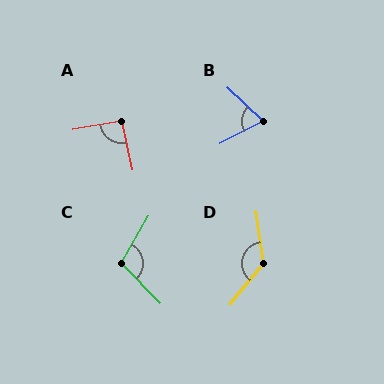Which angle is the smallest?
B, at approximately 71 degrees.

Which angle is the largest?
D, at approximately 133 degrees.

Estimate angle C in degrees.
Approximately 106 degrees.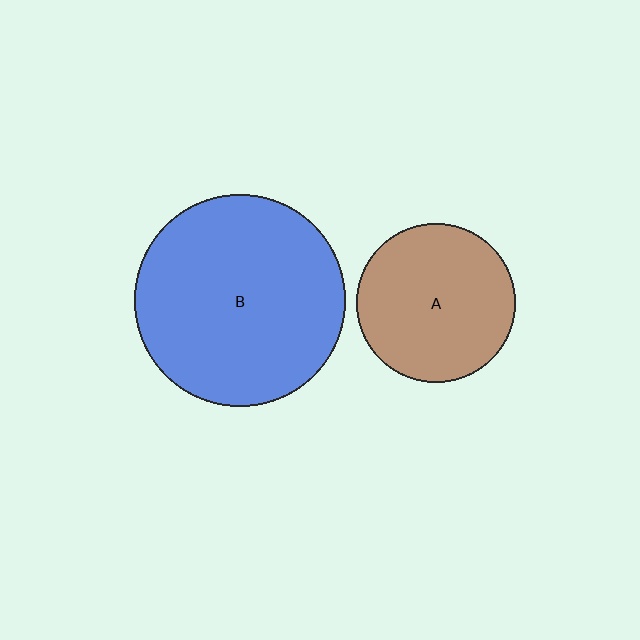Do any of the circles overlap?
No, none of the circles overlap.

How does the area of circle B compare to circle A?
Approximately 1.8 times.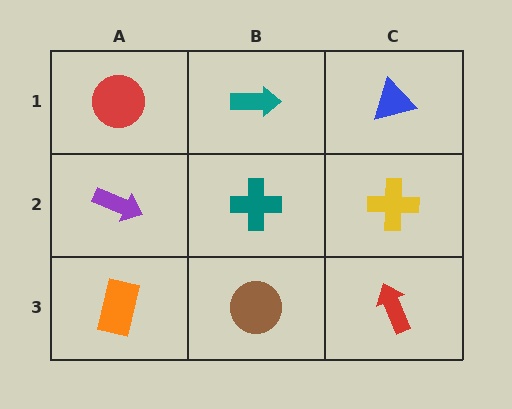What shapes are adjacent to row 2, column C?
A blue triangle (row 1, column C), a red arrow (row 3, column C), a teal cross (row 2, column B).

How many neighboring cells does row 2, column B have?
4.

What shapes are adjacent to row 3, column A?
A purple arrow (row 2, column A), a brown circle (row 3, column B).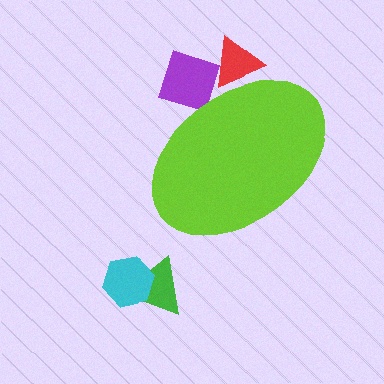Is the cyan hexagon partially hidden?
No, the cyan hexagon is fully visible.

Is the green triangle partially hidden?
No, the green triangle is fully visible.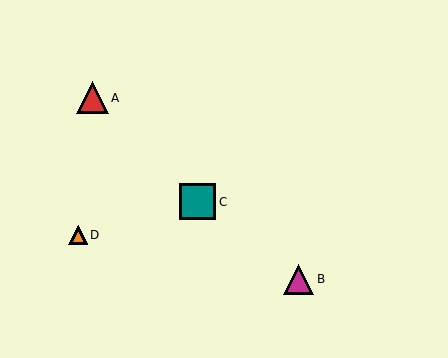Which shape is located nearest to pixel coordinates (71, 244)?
The orange triangle (labeled D) at (78, 235) is nearest to that location.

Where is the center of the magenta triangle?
The center of the magenta triangle is at (299, 279).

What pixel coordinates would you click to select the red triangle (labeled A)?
Click at (92, 98) to select the red triangle A.